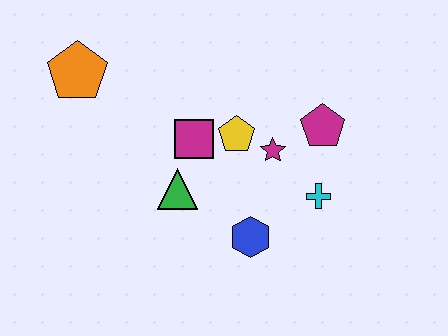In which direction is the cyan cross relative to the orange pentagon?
The cyan cross is to the right of the orange pentagon.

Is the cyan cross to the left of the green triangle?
No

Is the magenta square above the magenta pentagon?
No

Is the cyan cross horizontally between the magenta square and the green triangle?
No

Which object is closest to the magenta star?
The yellow pentagon is closest to the magenta star.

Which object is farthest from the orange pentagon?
The cyan cross is farthest from the orange pentagon.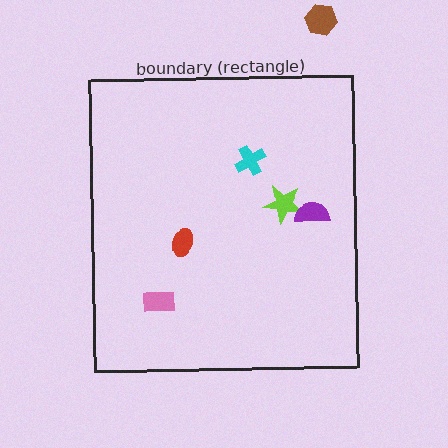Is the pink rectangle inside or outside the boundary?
Inside.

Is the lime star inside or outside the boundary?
Inside.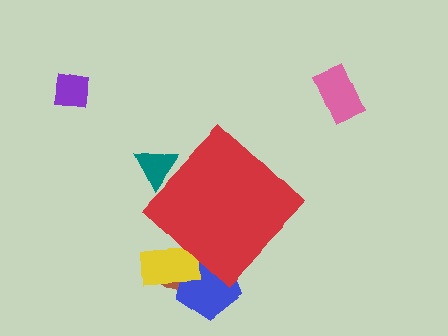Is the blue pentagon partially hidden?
Yes, the blue pentagon is partially hidden behind the red diamond.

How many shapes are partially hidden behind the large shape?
4 shapes are partially hidden.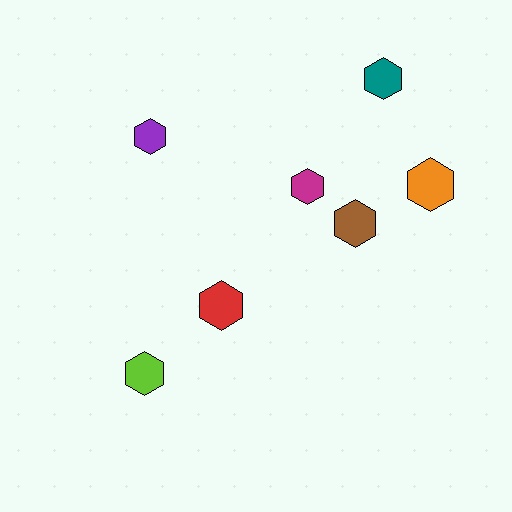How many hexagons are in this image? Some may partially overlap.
There are 7 hexagons.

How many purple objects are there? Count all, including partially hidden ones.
There is 1 purple object.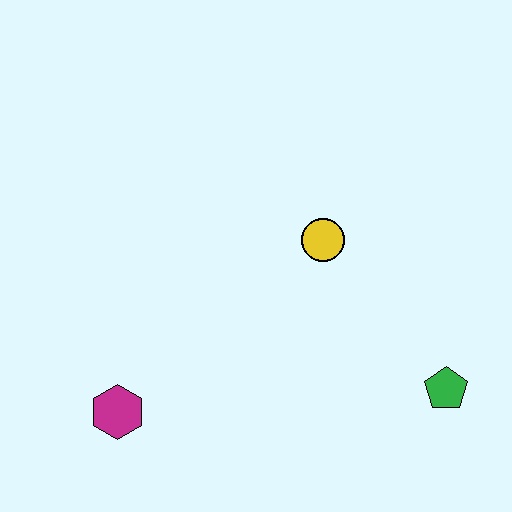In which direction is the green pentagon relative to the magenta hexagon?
The green pentagon is to the right of the magenta hexagon.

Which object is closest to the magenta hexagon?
The yellow circle is closest to the magenta hexagon.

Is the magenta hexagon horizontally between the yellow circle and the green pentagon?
No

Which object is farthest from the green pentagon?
The magenta hexagon is farthest from the green pentagon.